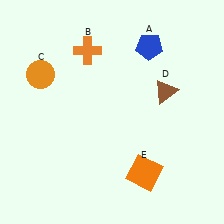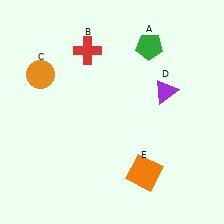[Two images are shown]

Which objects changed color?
A changed from blue to green. B changed from orange to red. D changed from brown to purple.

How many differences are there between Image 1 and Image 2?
There are 3 differences between the two images.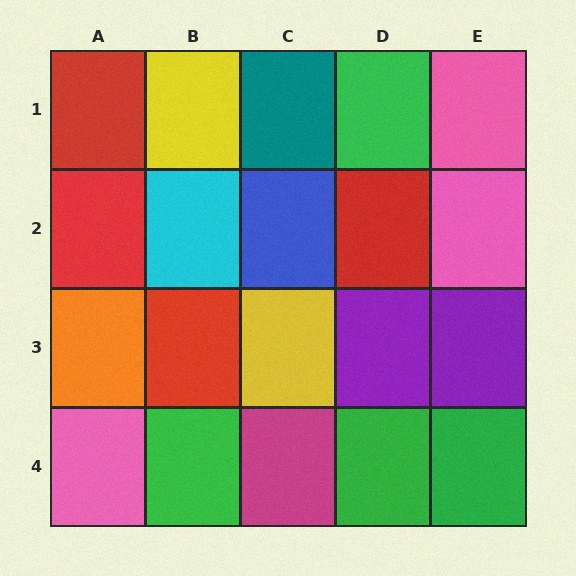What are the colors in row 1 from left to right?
Red, yellow, teal, green, pink.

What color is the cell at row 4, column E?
Green.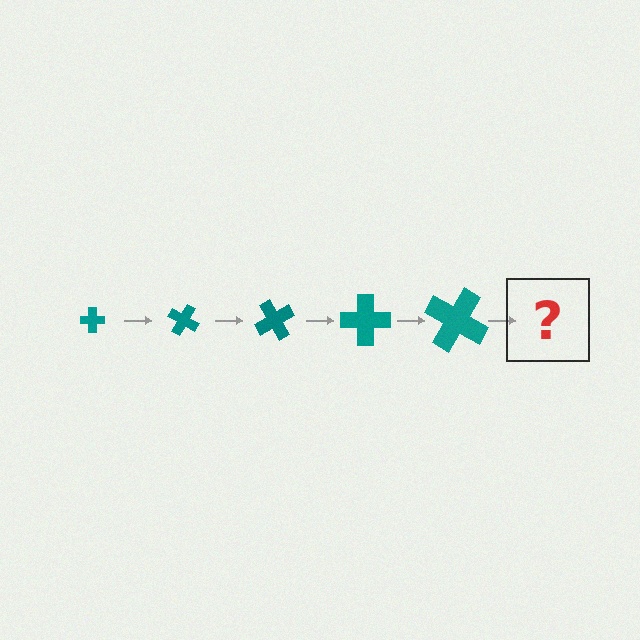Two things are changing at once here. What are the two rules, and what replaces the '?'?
The two rules are that the cross grows larger each step and it rotates 30 degrees each step. The '?' should be a cross, larger than the previous one and rotated 150 degrees from the start.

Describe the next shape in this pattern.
It should be a cross, larger than the previous one and rotated 150 degrees from the start.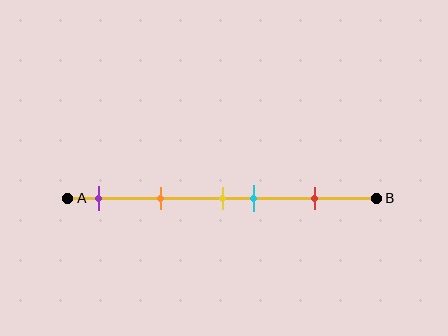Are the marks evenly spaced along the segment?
No, the marks are not evenly spaced.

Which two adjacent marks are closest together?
The yellow and cyan marks are the closest adjacent pair.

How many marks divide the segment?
There are 5 marks dividing the segment.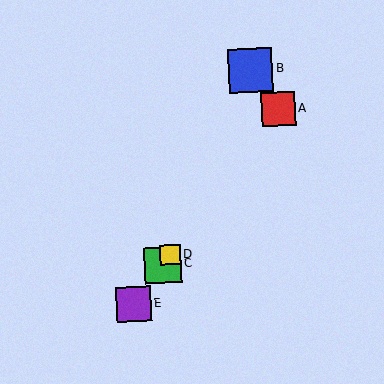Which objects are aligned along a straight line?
Objects A, C, D, E are aligned along a straight line.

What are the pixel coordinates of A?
Object A is at (278, 109).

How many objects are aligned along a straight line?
4 objects (A, C, D, E) are aligned along a straight line.